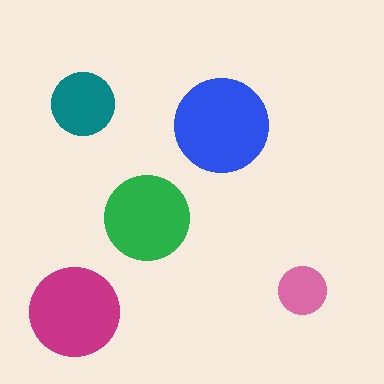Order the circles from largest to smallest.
the blue one, the magenta one, the green one, the teal one, the pink one.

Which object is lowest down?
The magenta circle is bottommost.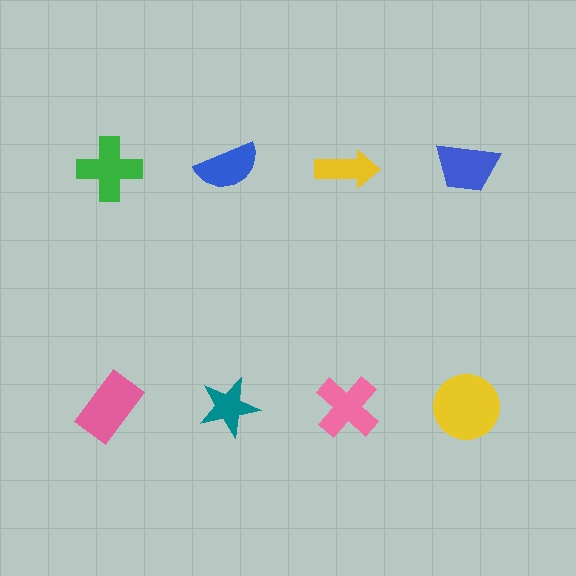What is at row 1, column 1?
A green cross.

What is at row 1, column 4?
A blue trapezoid.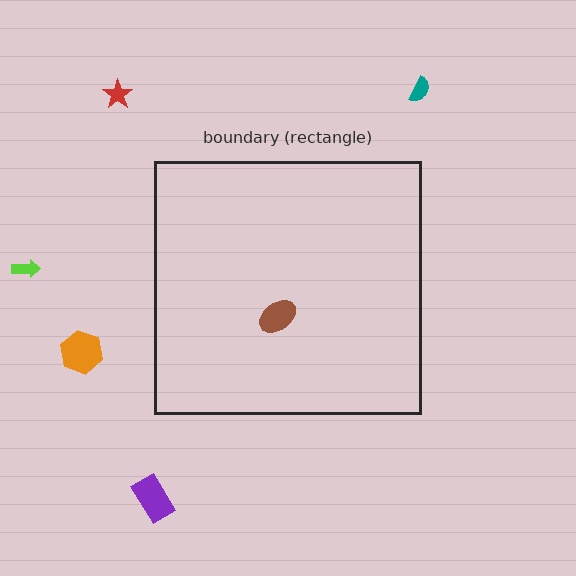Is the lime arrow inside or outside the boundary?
Outside.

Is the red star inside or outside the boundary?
Outside.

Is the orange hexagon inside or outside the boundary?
Outside.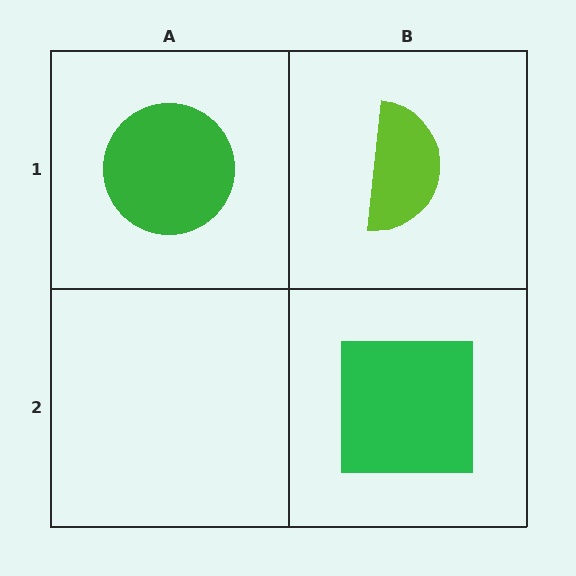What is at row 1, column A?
A green circle.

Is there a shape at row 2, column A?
No, that cell is empty.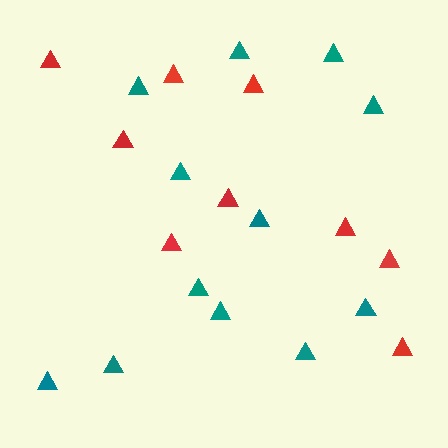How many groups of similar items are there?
There are 2 groups: one group of red triangles (9) and one group of teal triangles (12).